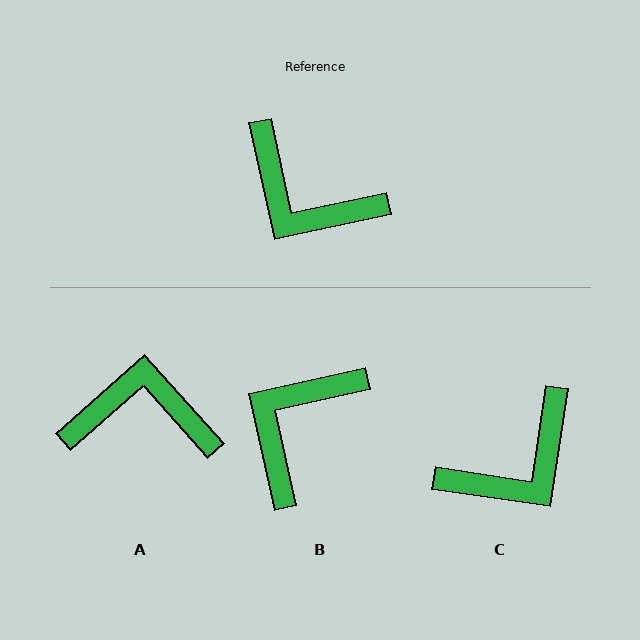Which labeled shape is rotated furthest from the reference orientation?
A, about 151 degrees away.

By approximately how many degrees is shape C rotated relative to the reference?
Approximately 69 degrees counter-clockwise.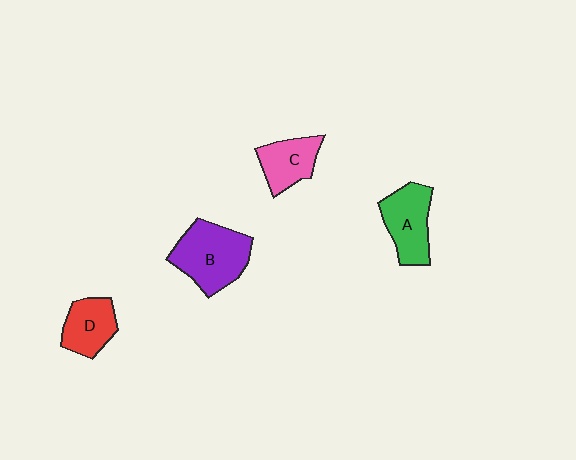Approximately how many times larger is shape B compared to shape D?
Approximately 1.6 times.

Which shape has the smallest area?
Shape C (pink).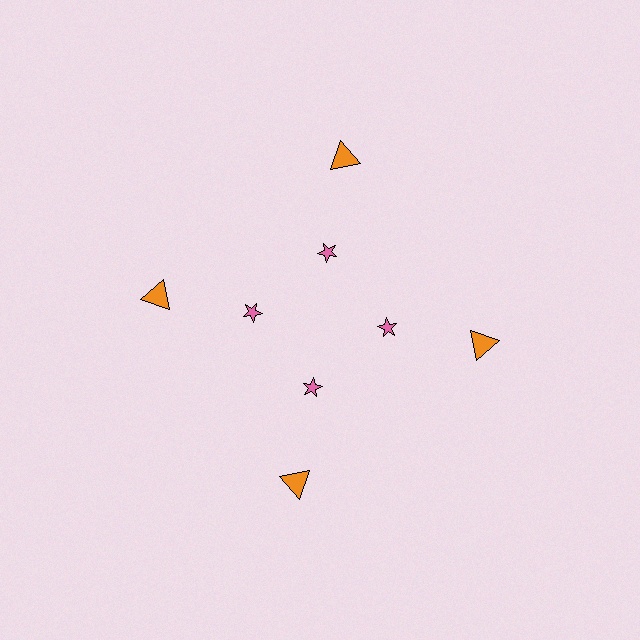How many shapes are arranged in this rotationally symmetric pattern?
There are 8 shapes, arranged in 4 groups of 2.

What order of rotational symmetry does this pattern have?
This pattern has 4-fold rotational symmetry.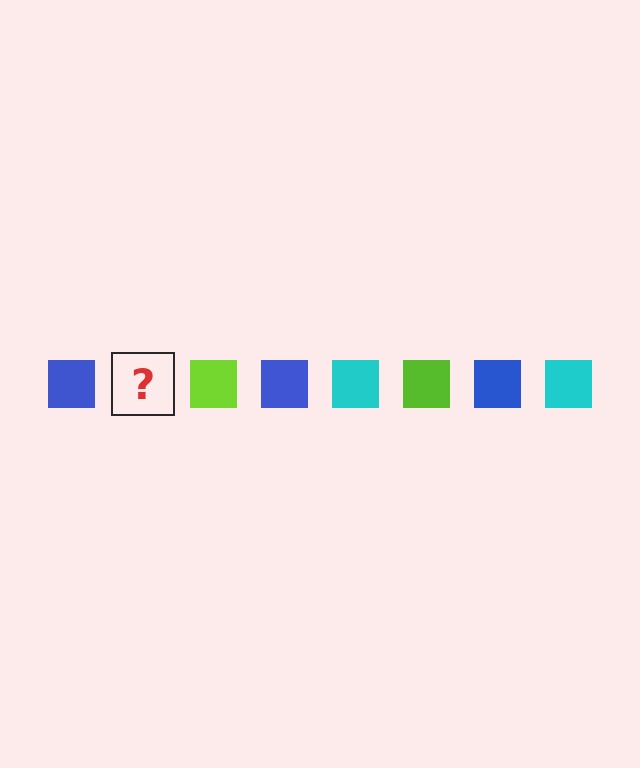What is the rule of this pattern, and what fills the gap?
The rule is that the pattern cycles through blue, cyan, lime squares. The gap should be filled with a cyan square.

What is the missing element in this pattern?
The missing element is a cyan square.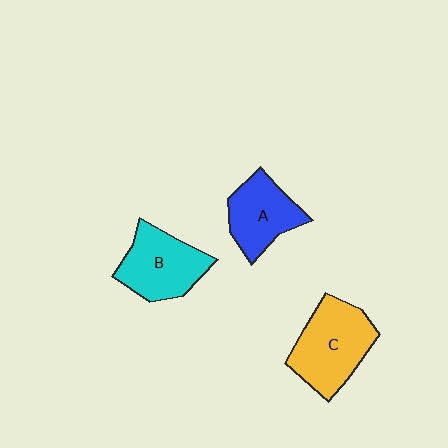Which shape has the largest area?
Shape C (yellow).